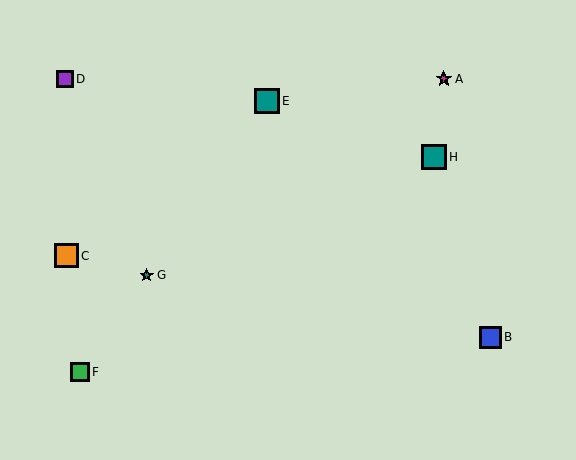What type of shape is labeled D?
Shape D is a purple square.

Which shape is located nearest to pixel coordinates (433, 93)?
The magenta star (labeled A) at (444, 79) is nearest to that location.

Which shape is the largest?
The teal square (labeled E) is the largest.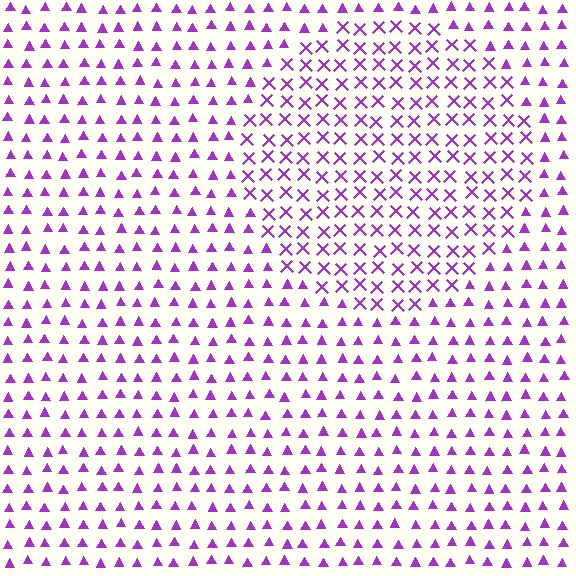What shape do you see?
I see a circle.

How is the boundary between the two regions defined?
The boundary is defined by a change in element shape: X marks inside vs. triangles outside. All elements share the same color and spacing.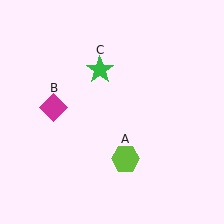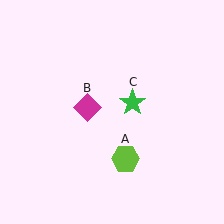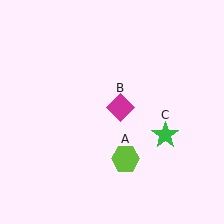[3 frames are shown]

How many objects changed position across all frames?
2 objects changed position: magenta diamond (object B), green star (object C).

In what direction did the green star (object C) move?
The green star (object C) moved down and to the right.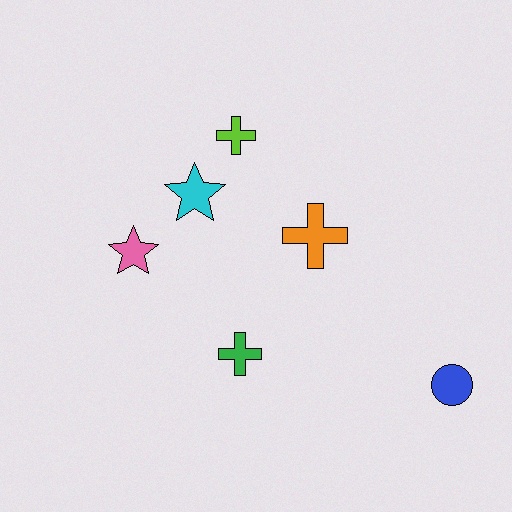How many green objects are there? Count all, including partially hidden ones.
There is 1 green object.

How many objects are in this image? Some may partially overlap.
There are 6 objects.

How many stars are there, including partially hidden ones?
There are 2 stars.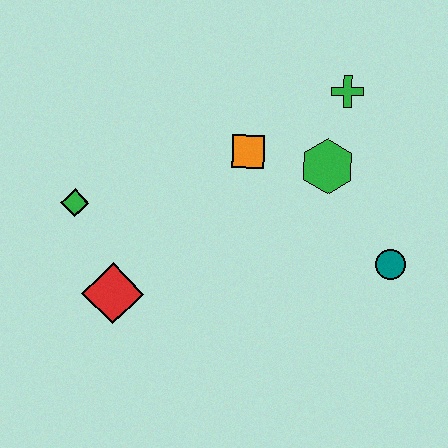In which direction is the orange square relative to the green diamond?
The orange square is to the right of the green diamond.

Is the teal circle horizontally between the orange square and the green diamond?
No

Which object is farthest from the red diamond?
The green cross is farthest from the red diamond.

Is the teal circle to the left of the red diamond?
No